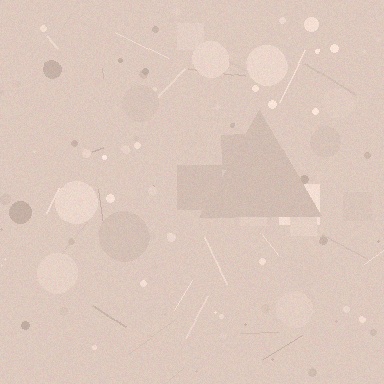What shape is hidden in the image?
A triangle is hidden in the image.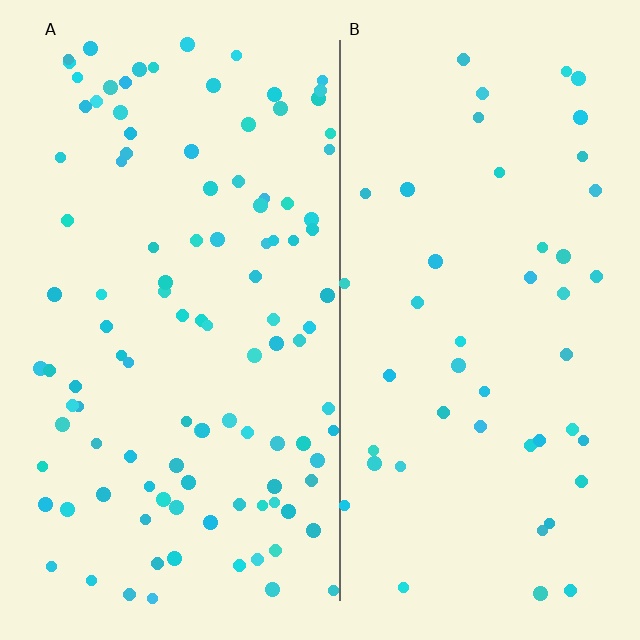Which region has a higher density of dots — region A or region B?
A (the left).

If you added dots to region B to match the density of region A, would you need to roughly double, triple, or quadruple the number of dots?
Approximately double.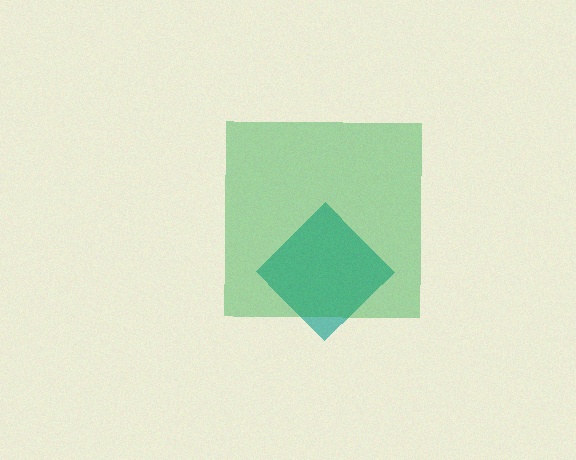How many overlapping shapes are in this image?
There are 2 overlapping shapes in the image.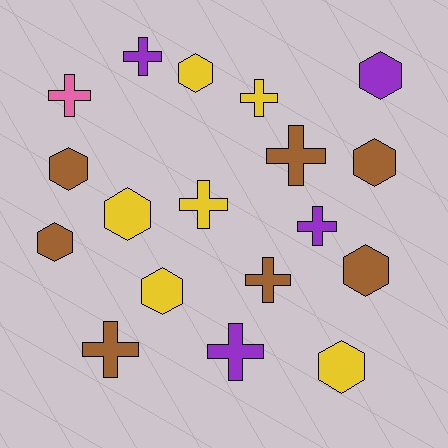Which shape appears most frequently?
Cross, with 9 objects.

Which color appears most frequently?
Brown, with 7 objects.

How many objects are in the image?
There are 18 objects.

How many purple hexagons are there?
There is 1 purple hexagon.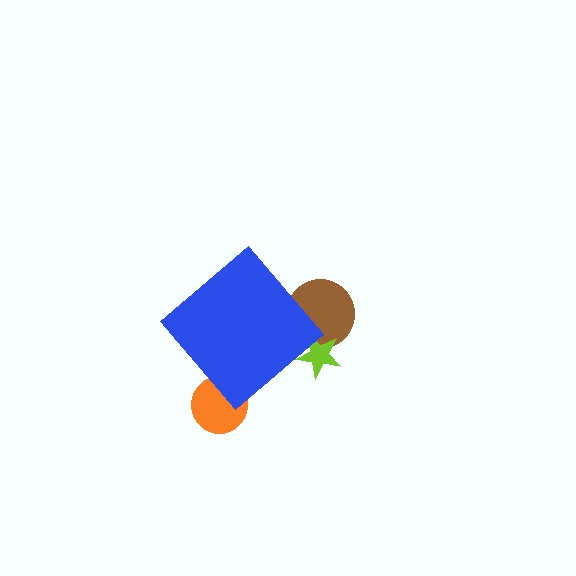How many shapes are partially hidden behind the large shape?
3 shapes are partially hidden.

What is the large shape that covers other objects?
A blue diamond.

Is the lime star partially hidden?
Yes, the lime star is partially hidden behind the blue diamond.